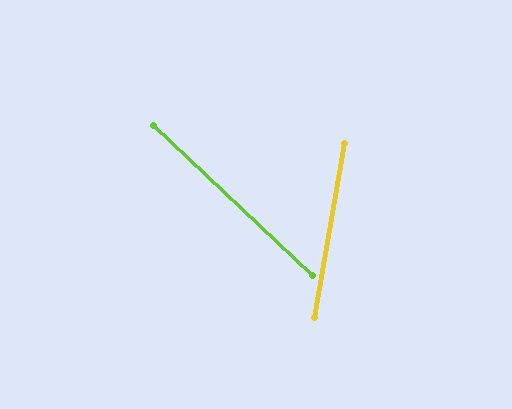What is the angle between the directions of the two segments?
Approximately 56 degrees.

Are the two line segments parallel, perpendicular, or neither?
Neither parallel nor perpendicular — they differ by about 56°.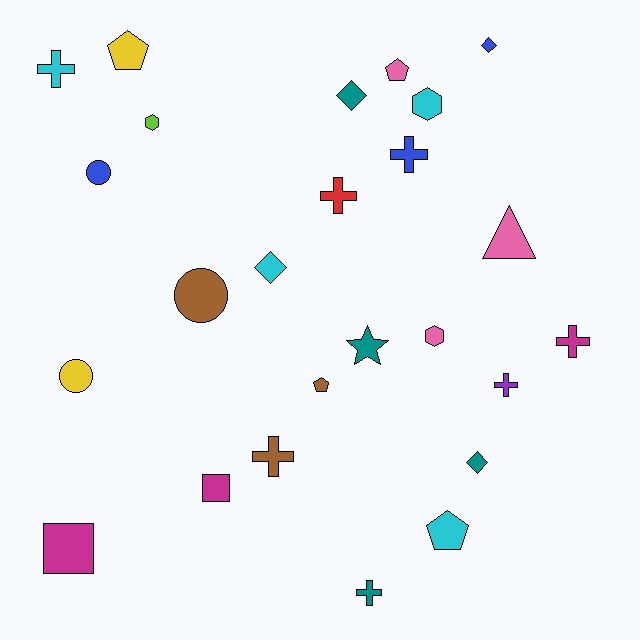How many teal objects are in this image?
There are 4 teal objects.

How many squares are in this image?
There are 2 squares.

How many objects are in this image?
There are 25 objects.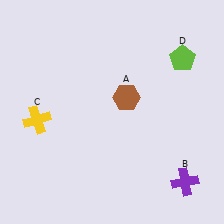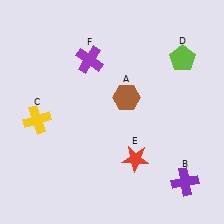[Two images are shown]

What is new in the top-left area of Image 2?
A purple cross (F) was added in the top-left area of Image 2.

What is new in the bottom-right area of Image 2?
A red star (E) was added in the bottom-right area of Image 2.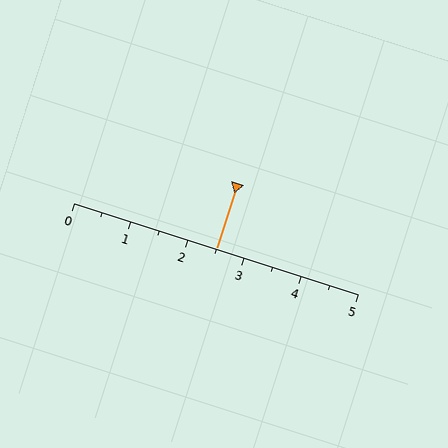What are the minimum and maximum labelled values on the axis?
The axis runs from 0 to 5.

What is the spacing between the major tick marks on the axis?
The major ticks are spaced 1 apart.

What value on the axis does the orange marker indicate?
The marker indicates approximately 2.5.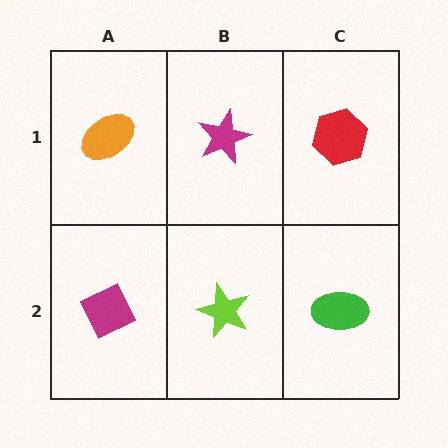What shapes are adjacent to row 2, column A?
An orange ellipse (row 1, column A), a lime star (row 2, column B).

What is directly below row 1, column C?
A green ellipse.